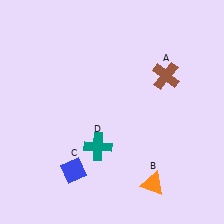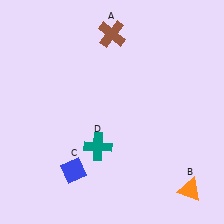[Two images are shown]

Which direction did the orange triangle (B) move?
The orange triangle (B) moved right.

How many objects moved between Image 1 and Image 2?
2 objects moved between the two images.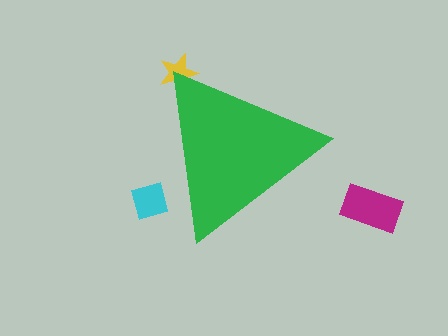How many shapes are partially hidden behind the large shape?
2 shapes are partially hidden.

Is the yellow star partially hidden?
Yes, the yellow star is partially hidden behind the green triangle.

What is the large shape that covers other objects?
A green triangle.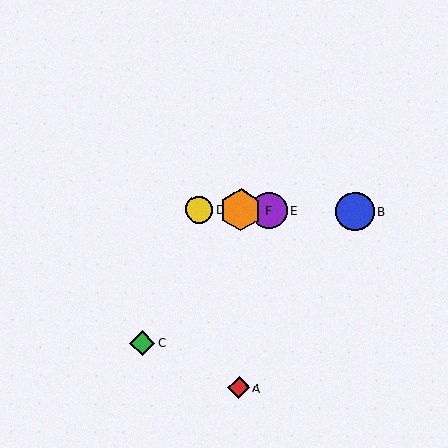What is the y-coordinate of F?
Object F is at y≈210.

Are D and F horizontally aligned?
Yes, both are at y≈209.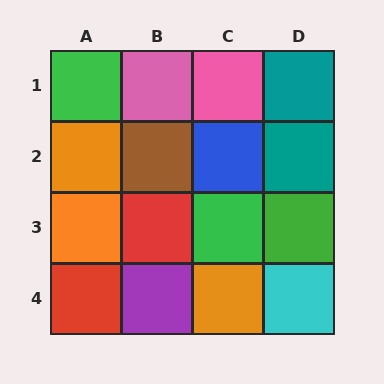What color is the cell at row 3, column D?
Green.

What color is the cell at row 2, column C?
Blue.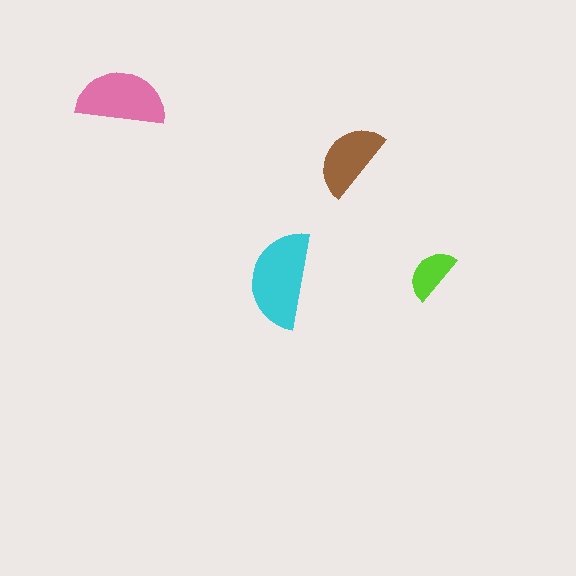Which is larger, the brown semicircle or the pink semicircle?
The pink one.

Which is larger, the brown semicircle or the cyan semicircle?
The cyan one.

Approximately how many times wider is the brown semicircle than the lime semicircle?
About 1.5 times wider.